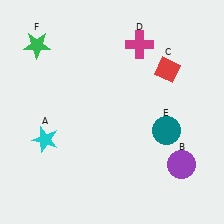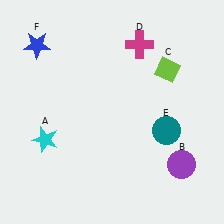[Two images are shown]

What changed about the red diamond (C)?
In Image 1, C is red. In Image 2, it changed to lime.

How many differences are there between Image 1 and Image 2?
There are 2 differences between the two images.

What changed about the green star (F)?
In Image 1, F is green. In Image 2, it changed to blue.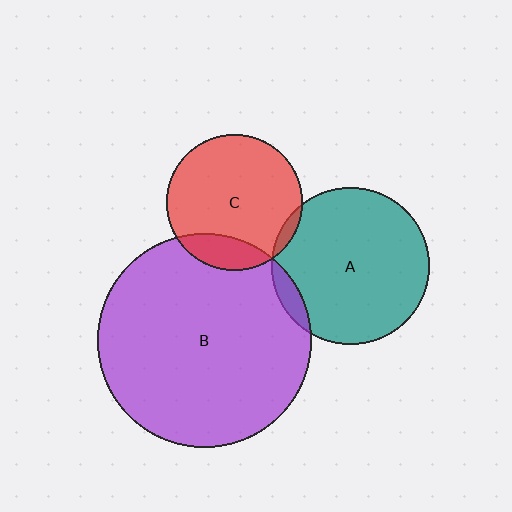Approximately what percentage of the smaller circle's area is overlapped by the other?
Approximately 5%.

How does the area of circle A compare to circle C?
Approximately 1.3 times.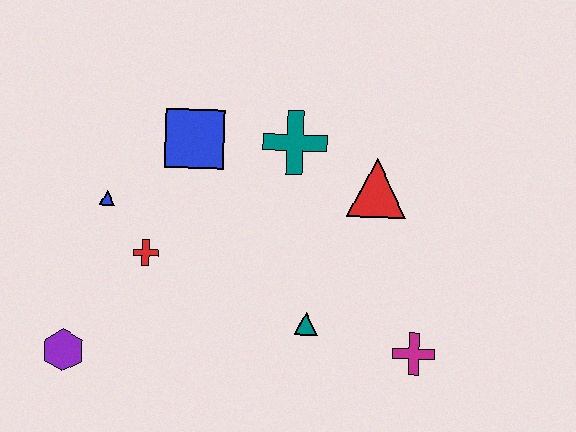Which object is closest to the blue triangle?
The red cross is closest to the blue triangle.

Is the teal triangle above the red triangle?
No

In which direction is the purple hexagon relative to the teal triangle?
The purple hexagon is to the left of the teal triangle.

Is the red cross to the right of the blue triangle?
Yes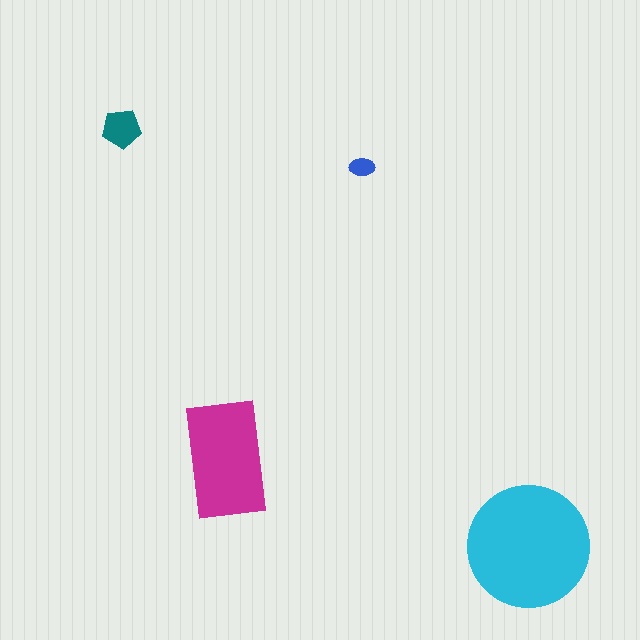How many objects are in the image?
There are 4 objects in the image.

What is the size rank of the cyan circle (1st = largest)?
1st.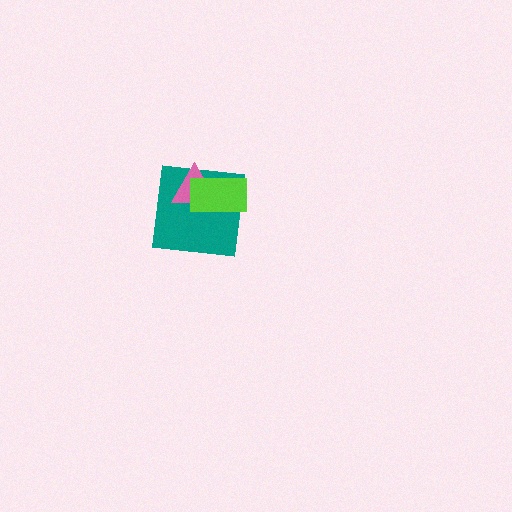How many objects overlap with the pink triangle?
2 objects overlap with the pink triangle.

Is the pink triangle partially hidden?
Yes, it is partially covered by another shape.